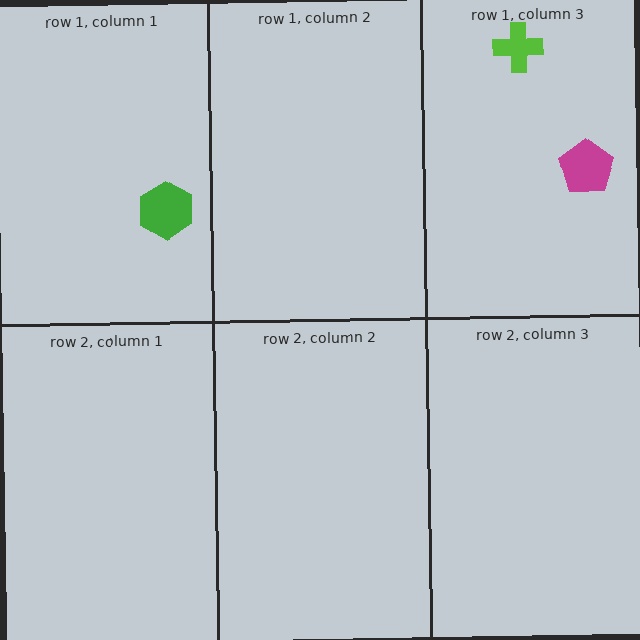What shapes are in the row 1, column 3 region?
The lime cross, the magenta pentagon.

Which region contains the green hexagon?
The row 1, column 1 region.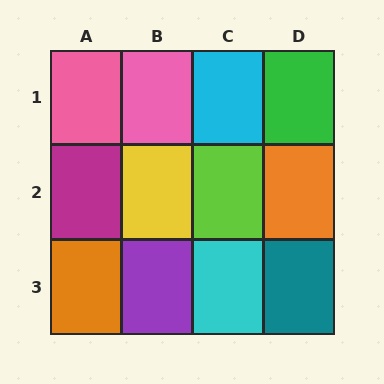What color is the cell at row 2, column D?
Orange.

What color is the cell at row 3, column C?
Cyan.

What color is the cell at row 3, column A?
Orange.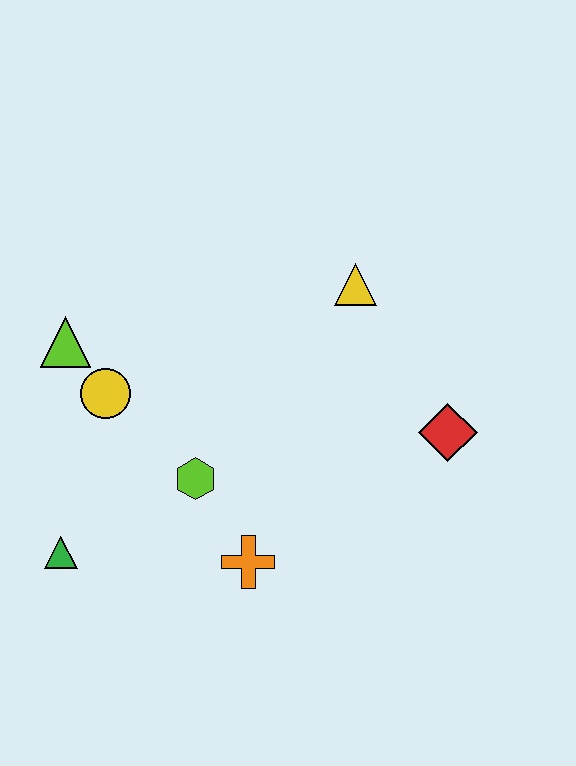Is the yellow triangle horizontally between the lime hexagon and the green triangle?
No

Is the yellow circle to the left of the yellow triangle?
Yes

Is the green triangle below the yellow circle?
Yes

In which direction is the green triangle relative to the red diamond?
The green triangle is to the left of the red diamond.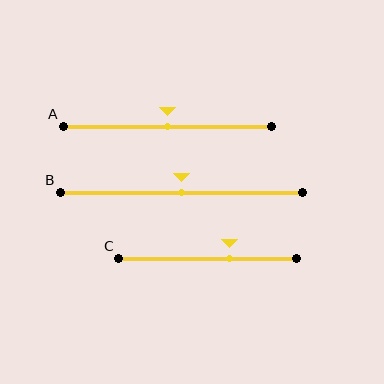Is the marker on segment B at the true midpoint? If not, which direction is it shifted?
Yes, the marker on segment B is at the true midpoint.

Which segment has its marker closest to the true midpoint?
Segment A has its marker closest to the true midpoint.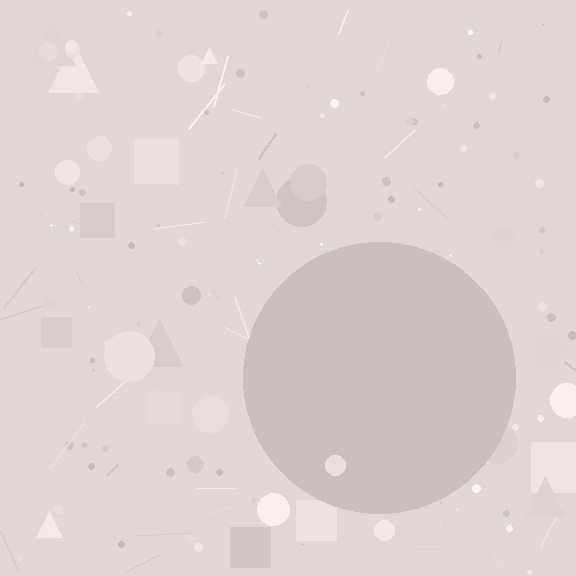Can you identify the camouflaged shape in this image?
The camouflaged shape is a circle.